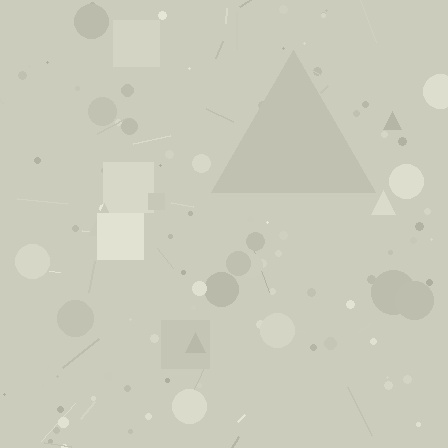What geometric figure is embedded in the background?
A triangle is embedded in the background.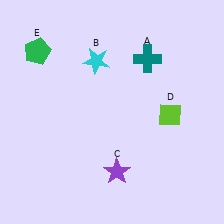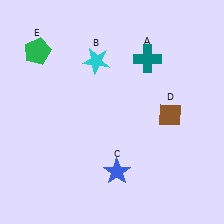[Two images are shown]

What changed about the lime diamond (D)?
In Image 1, D is lime. In Image 2, it changed to brown.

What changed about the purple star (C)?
In Image 1, C is purple. In Image 2, it changed to blue.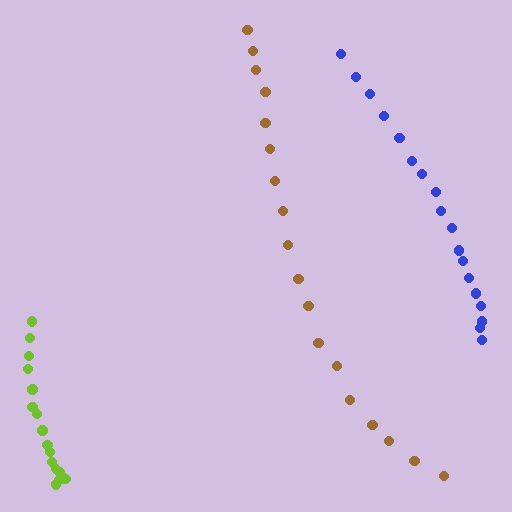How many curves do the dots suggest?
There are 3 distinct paths.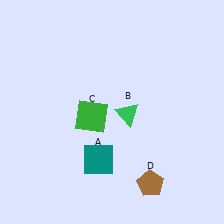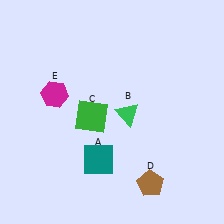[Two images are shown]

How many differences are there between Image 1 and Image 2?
There is 1 difference between the two images.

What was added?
A magenta hexagon (E) was added in Image 2.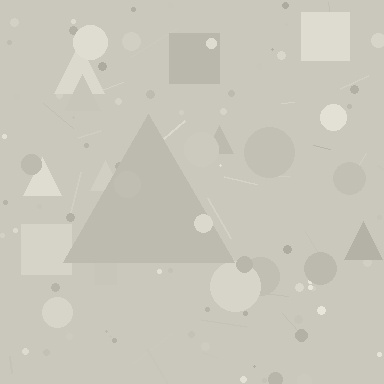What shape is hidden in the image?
A triangle is hidden in the image.